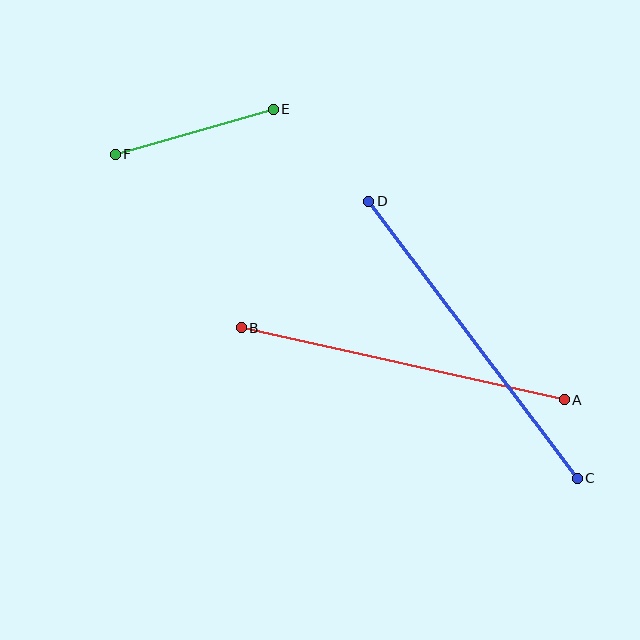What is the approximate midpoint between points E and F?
The midpoint is at approximately (194, 132) pixels.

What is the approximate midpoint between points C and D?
The midpoint is at approximately (473, 340) pixels.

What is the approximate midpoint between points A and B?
The midpoint is at approximately (403, 364) pixels.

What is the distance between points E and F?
The distance is approximately 164 pixels.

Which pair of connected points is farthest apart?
Points C and D are farthest apart.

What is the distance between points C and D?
The distance is approximately 347 pixels.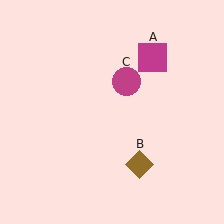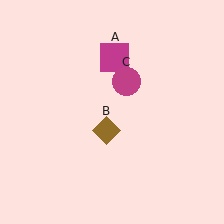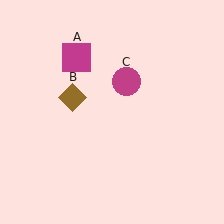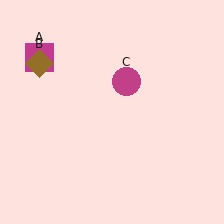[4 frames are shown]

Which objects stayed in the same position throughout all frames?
Magenta circle (object C) remained stationary.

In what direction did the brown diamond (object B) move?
The brown diamond (object B) moved up and to the left.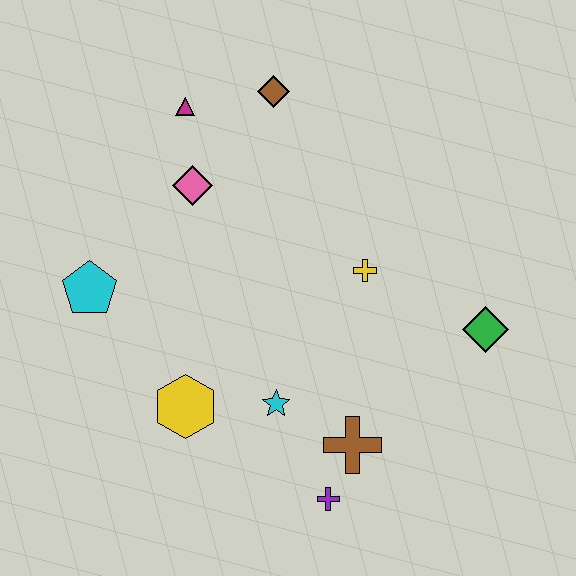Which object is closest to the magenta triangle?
The pink diamond is closest to the magenta triangle.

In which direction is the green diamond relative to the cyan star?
The green diamond is to the right of the cyan star.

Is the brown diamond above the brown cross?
Yes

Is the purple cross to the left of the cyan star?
No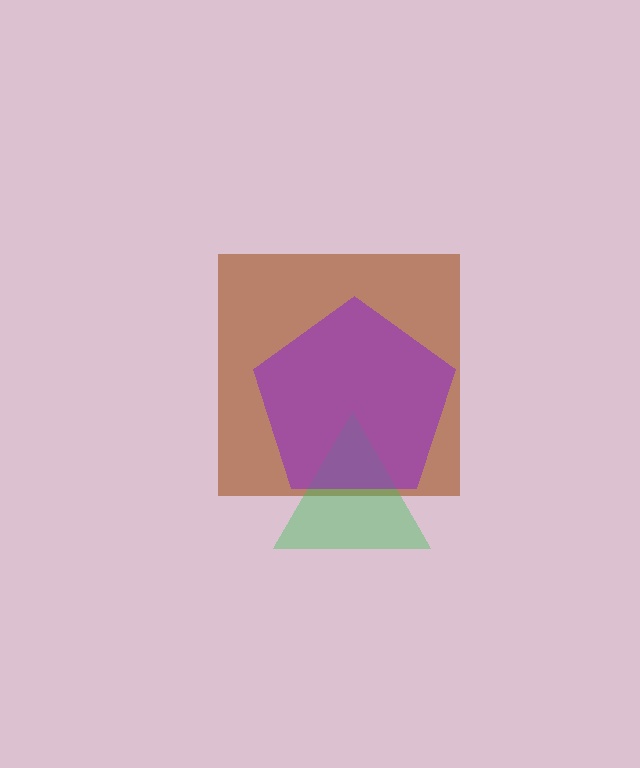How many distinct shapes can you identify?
There are 3 distinct shapes: a brown square, a green triangle, a purple pentagon.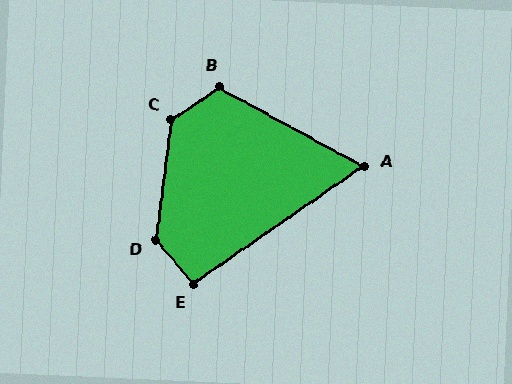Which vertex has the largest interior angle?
D, at approximately 132 degrees.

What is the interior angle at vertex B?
Approximately 117 degrees (obtuse).